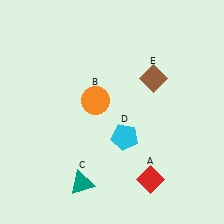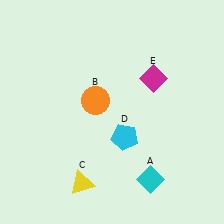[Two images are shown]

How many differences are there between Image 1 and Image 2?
There are 3 differences between the two images.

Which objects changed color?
A changed from red to cyan. C changed from teal to yellow. E changed from brown to magenta.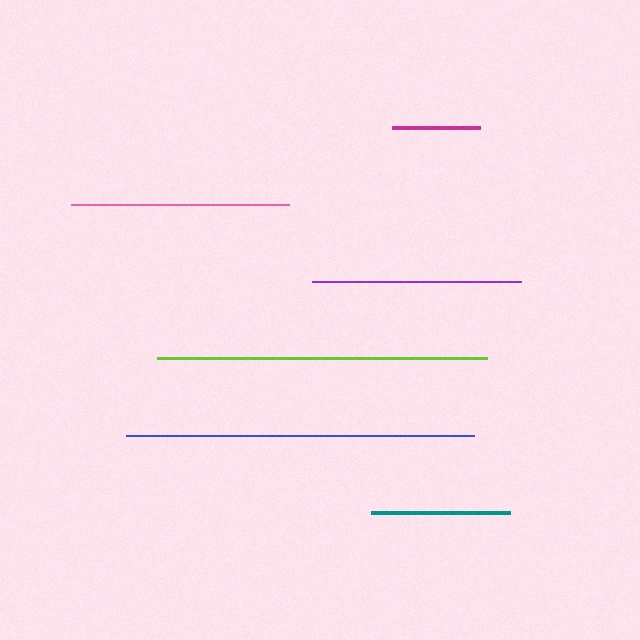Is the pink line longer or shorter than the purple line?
The pink line is longer than the purple line.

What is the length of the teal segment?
The teal segment is approximately 140 pixels long.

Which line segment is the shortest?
The magenta line is the shortest at approximately 88 pixels.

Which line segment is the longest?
The blue line is the longest at approximately 348 pixels.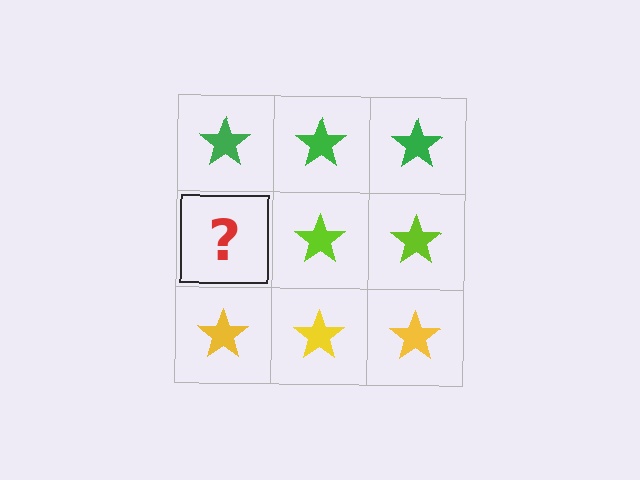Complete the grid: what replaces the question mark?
The question mark should be replaced with a lime star.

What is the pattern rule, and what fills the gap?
The rule is that each row has a consistent color. The gap should be filled with a lime star.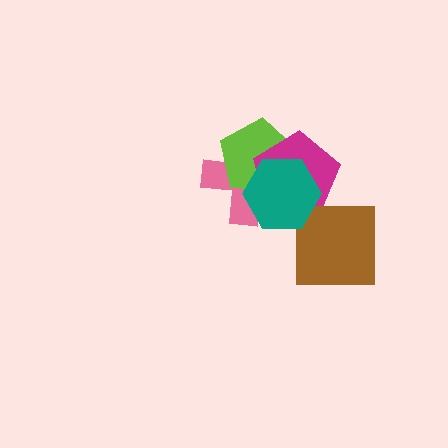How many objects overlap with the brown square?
0 objects overlap with the brown square.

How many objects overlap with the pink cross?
3 objects overlap with the pink cross.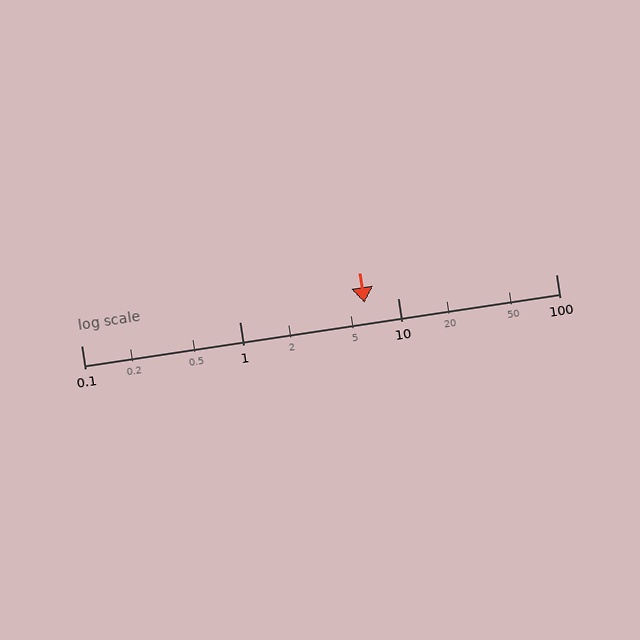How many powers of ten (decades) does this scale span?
The scale spans 3 decades, from 0.1 to 100.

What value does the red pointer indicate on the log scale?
The pointer indicates approximately 6.2.